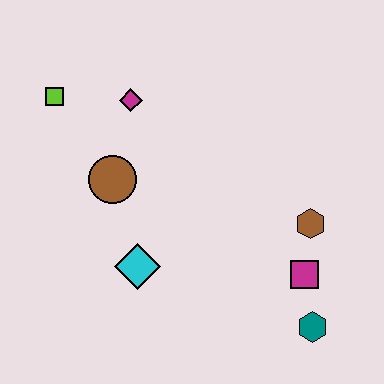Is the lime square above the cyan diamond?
Yes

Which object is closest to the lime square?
The magenta diamond is closest to the lime square.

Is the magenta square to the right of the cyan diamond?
Yes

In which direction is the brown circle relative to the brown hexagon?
The brown circle is to the left of the brown hexagon.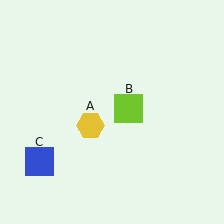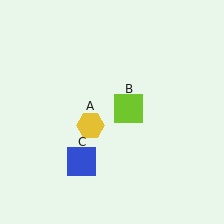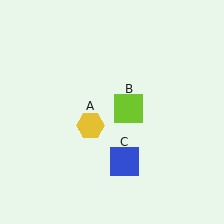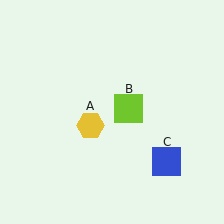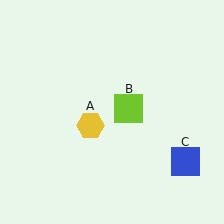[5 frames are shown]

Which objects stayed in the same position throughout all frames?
Yellow hexagon (object A) and lime square (object B) remained stationary.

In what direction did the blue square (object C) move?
The blue square (object C) moved right.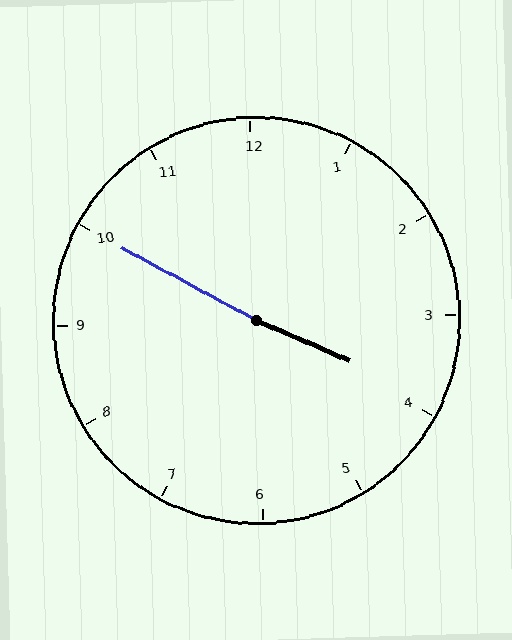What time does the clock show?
3:50.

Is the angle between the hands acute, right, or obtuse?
It is obtuse.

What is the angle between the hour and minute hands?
Approximately 175 degrees.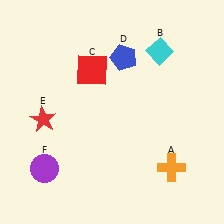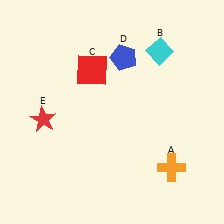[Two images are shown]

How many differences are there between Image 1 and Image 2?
There is 1 difference between the two images.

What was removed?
The purple circle (F) was removed in Image 2.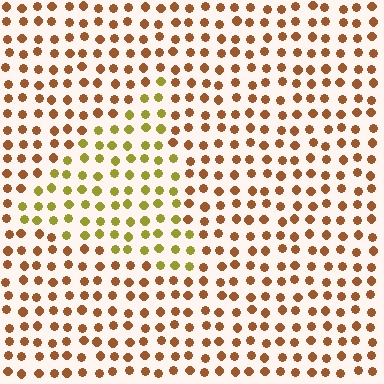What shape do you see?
I see a triangle.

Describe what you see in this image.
The image is filled with small brown elements in a uniform arrangement. A triangle-shaped region is visible where the elements are tinted to a slightly different hue, forming a subtle color boundary.